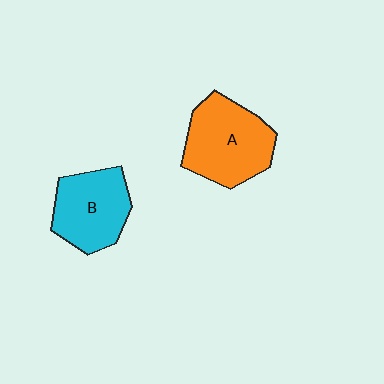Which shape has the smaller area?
Shape B (cyan).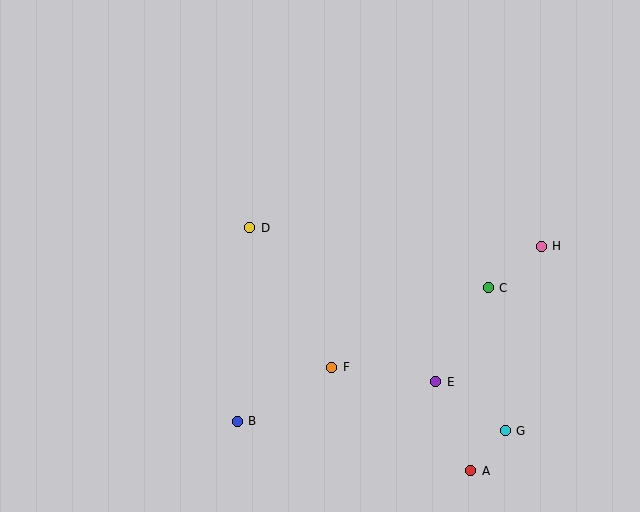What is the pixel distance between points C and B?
The distance between C and B is 284 pixels.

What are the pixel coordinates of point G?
Point G is at (505, 431).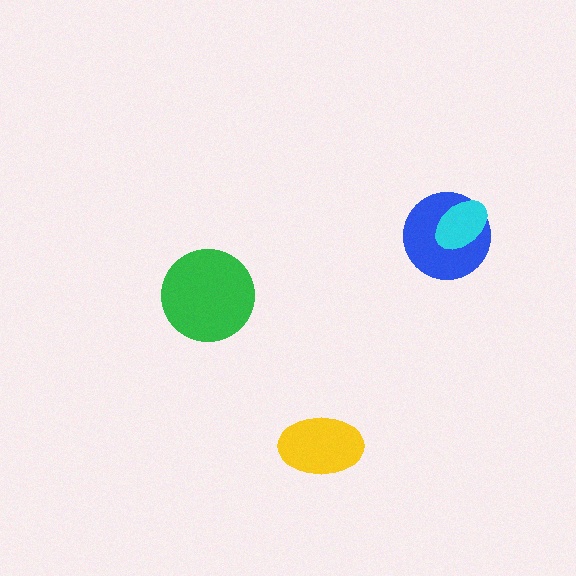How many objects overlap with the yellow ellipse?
0 objects overlap with the yellow ellipse.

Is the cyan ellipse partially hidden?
No, no other shape covers it.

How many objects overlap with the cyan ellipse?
1 object overlaps with the cyan ellipse.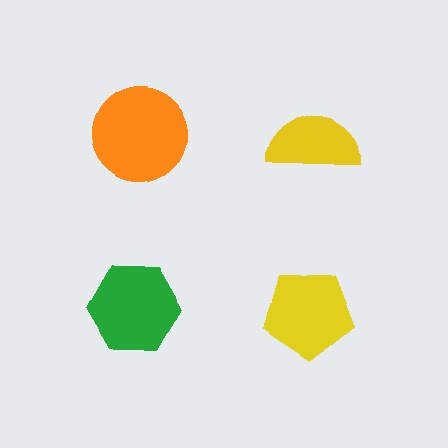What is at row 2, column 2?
A yellow pentagon.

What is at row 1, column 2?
A yellow semicircle.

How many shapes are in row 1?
2 shapes.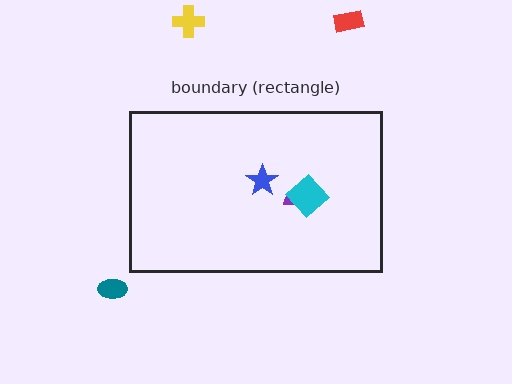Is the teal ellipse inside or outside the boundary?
Outside.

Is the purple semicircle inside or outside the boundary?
Inside.